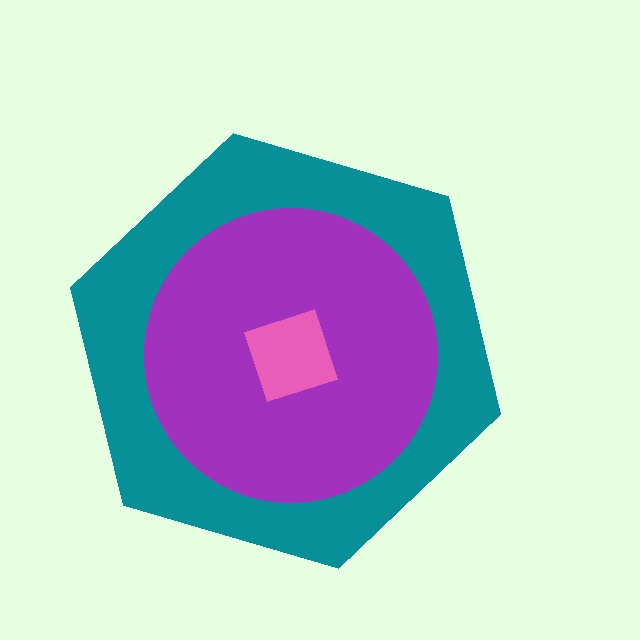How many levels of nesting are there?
3.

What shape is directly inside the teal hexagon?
The purple circle.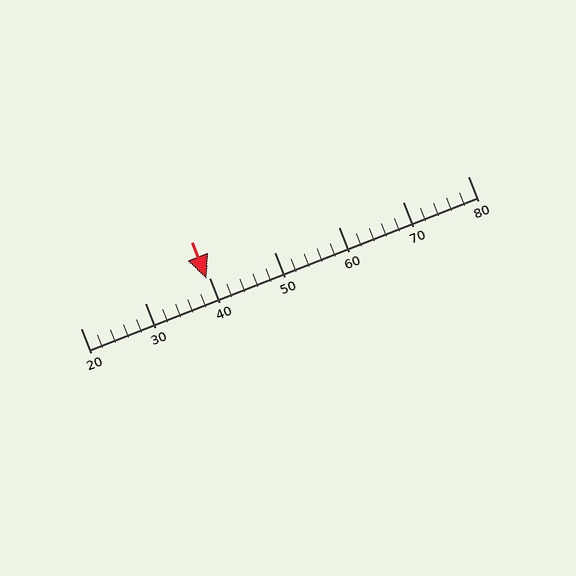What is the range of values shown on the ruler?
The ruler shows values from 20 to 80.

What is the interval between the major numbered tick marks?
The major tick marks are spaced 10 units apart.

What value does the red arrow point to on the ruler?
The red arrow points to approximately 40.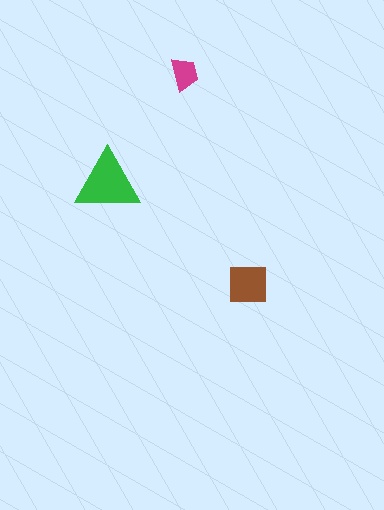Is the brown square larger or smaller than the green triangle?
Smaller.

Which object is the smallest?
The magenta trapezoid.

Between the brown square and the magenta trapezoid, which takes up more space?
The brown square.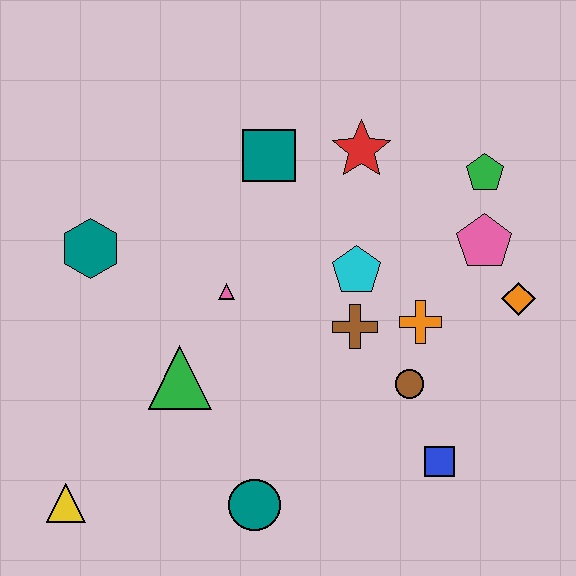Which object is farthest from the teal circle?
The green pentagon is farthest from the teal circle.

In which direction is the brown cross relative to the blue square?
The brown cross is above the blue square.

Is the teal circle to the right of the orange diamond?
No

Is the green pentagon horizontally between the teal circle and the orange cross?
No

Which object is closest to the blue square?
The brown circle is closest to the blue square.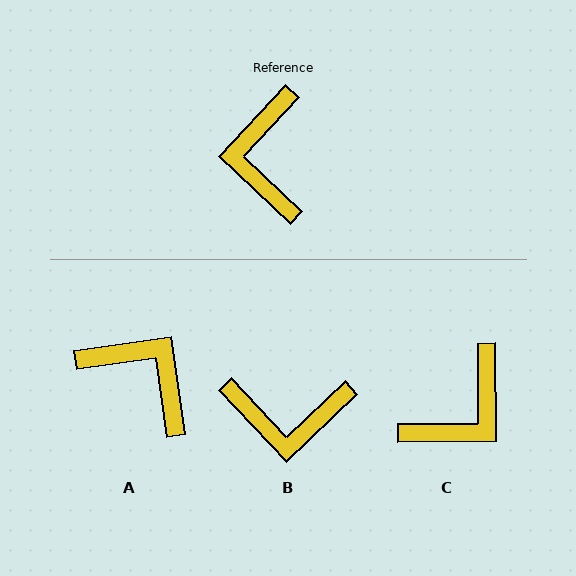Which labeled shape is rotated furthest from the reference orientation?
C, about 134 degrees away.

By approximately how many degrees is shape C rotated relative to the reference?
Approximately 134 degrees counter-clockwise.